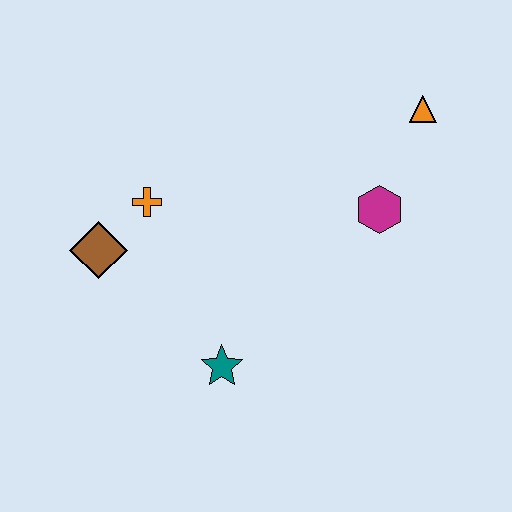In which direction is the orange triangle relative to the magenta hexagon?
The orange triangle is above the magenta hexagon.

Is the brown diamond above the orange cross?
No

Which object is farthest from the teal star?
The orange triangle is farthest from the teal star.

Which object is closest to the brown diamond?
The orange cross is closest to the brown diamond.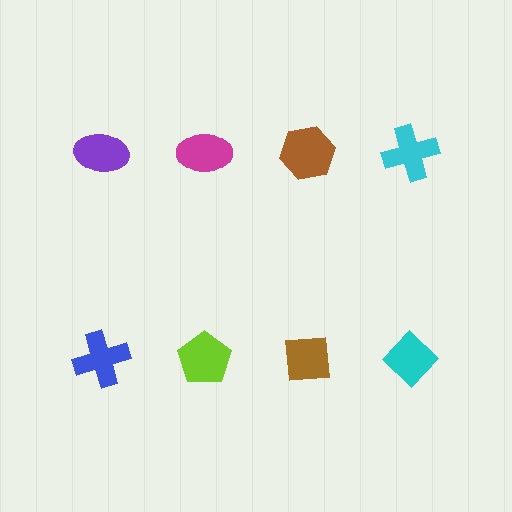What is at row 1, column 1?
A purple ellipse.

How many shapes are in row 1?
4 shapes.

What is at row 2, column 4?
A cyan diamond.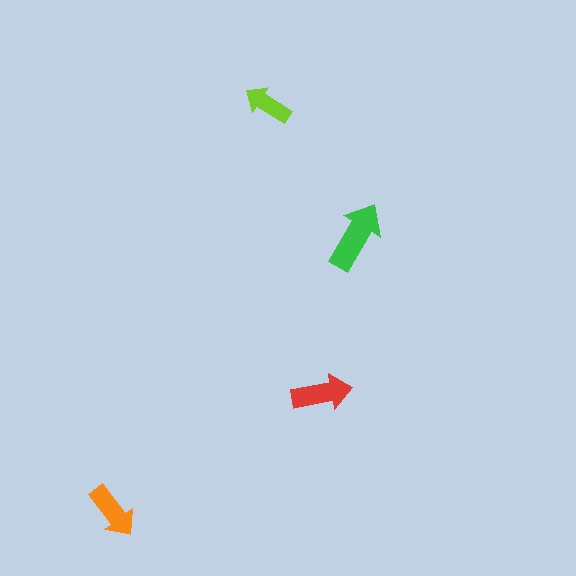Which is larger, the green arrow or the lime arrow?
The green one.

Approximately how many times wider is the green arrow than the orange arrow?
About 1.5 times wider.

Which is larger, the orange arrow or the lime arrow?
The orange one.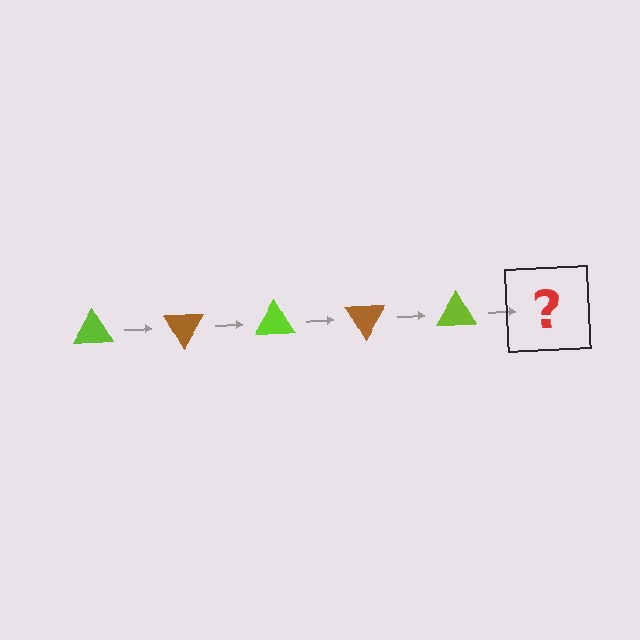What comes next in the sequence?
The next element should be a brown triangle, rotated 300 degrees from the start.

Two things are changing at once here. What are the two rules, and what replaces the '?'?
The two rules are that it rotates 60 degrees each step and the color cycles through lime and brown. The '?' should be a brown triangle, rotated 300 degrees from the start.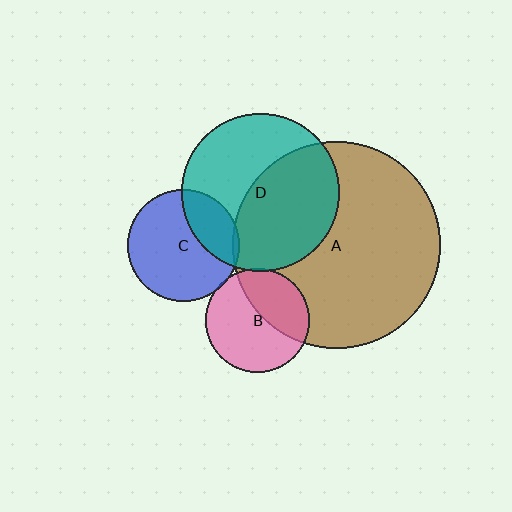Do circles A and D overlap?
Yes.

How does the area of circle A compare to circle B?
Approximately 4.0 times.